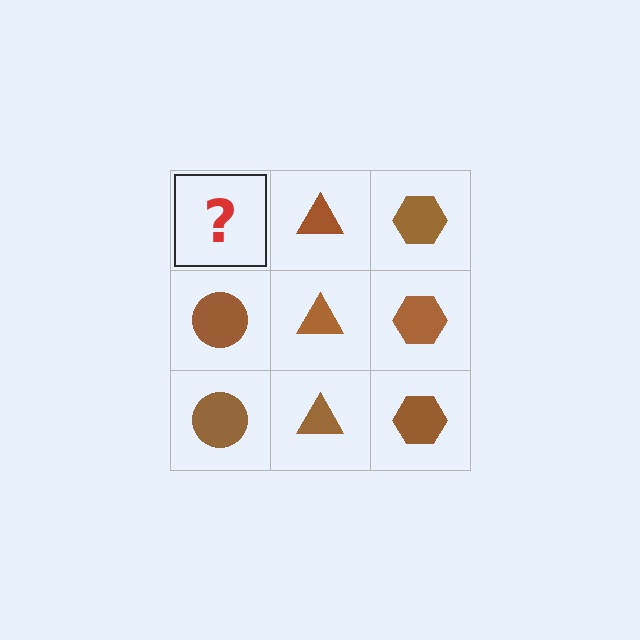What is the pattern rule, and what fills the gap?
The rule is that each column has a consistent shape. The gap should be filled with a brown circle.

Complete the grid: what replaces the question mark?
The question mark should be replaced with a brown circle.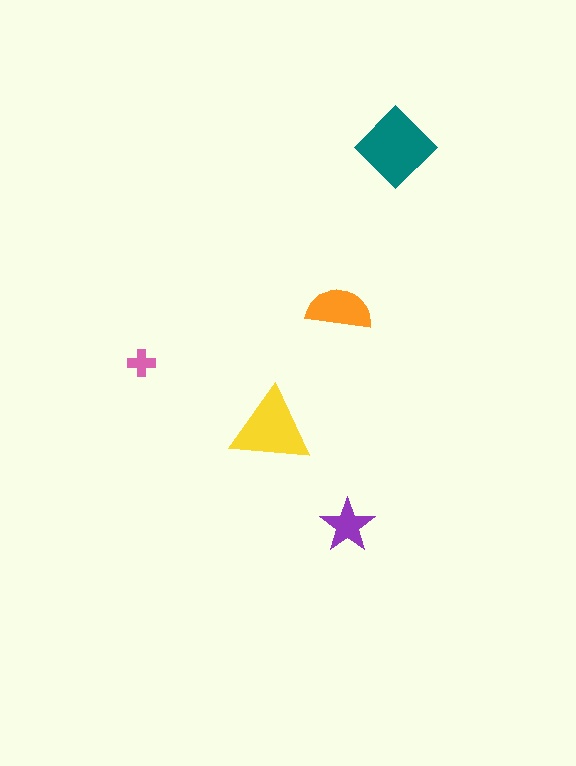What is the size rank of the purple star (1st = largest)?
4th.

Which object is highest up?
The teal diamond is topmost.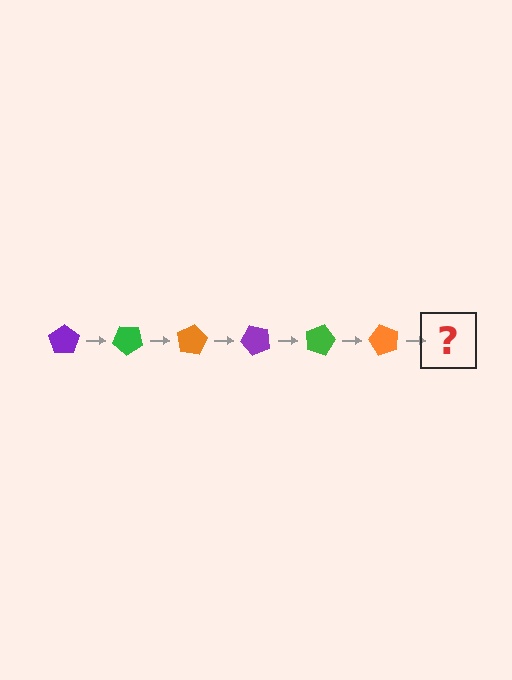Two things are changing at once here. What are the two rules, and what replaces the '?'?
The two rules are that it rotates 40 degrees each step and the color cycles through purple, green, and orange. The '?' should be a purple pentagon, rotated 240 degrees from the start.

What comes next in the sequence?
The next element should be a purple pentagon, rotated 240 degrees from the start.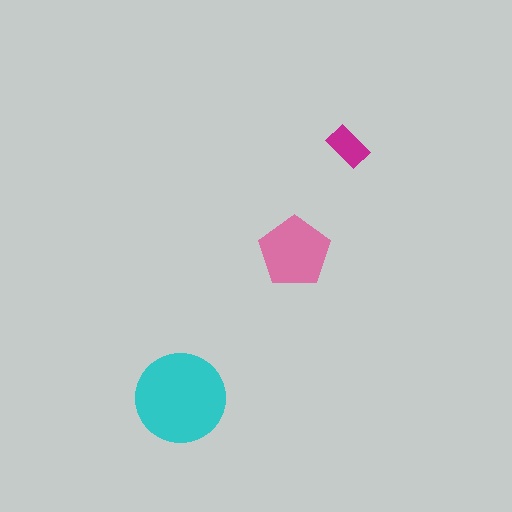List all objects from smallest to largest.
The magenta rectangle, the pink pentagon, the cyan circle.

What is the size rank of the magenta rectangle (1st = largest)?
3rd.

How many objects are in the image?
There are 3 objects in the image.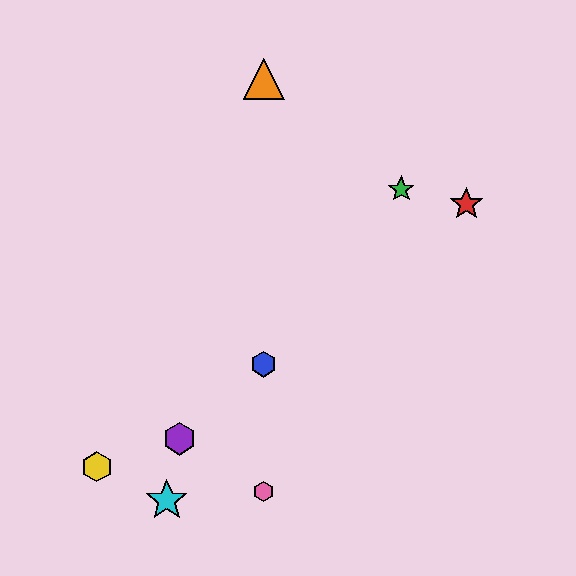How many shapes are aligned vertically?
3 shapes (the blue hexagon, the orange triangle, the pink hexagon) are aligned vertically.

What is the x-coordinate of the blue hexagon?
The blue hexagon is at x≈264.